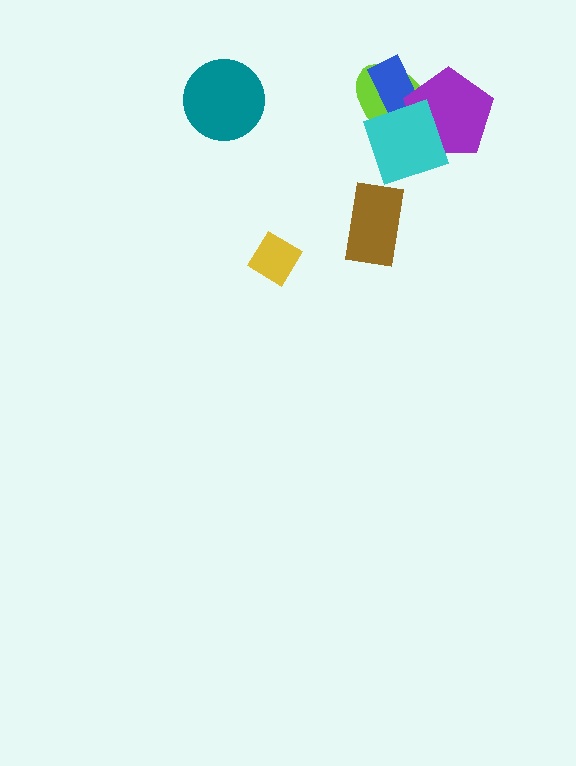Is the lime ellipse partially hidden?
Yes, it is partially covered by another shape.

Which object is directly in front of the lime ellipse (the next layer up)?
The blue rectangle is directly in front of the lime ellipse.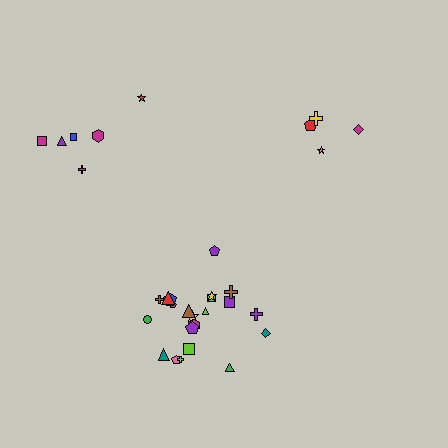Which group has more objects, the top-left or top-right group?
The top-left group.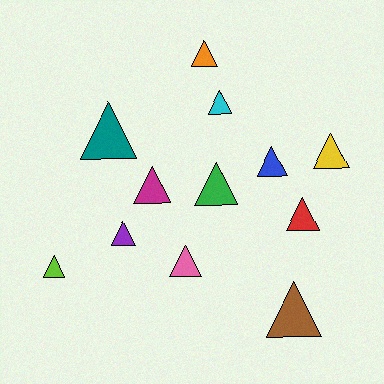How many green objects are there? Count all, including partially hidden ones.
There is 1 green object.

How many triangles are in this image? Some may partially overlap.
There are 12 triangles.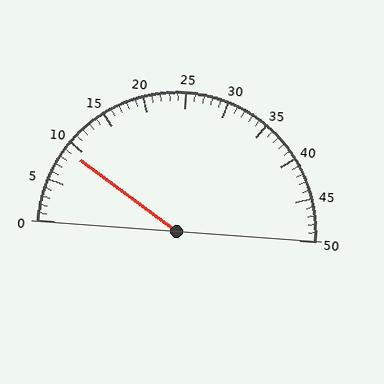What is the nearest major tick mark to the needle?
The nearest major tick mark is 10.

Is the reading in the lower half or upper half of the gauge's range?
The reading is in the lower half of the range (0 to 50).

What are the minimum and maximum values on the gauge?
The gauge ranges from 0 to 50.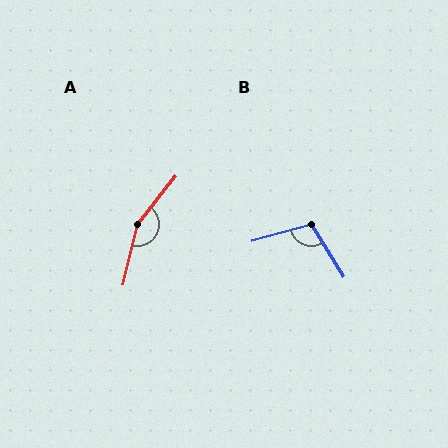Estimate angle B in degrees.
Approximately 107 degrees.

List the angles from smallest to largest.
B (107°), A (155°).